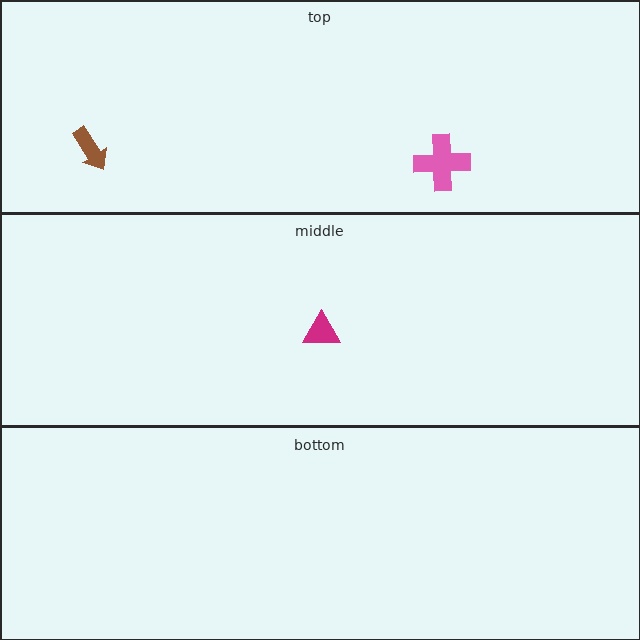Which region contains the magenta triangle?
The middle region.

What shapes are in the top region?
The brown arrow, the pink cross.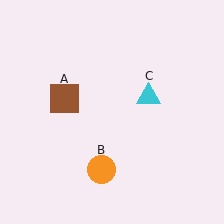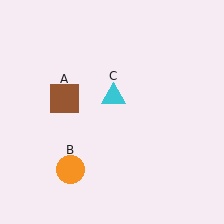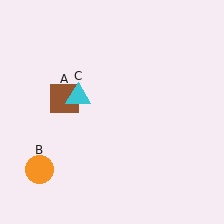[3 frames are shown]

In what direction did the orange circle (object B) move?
The orange circle (object B) moved left.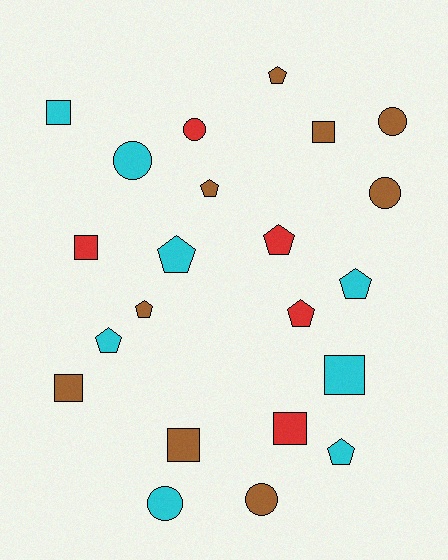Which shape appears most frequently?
Pentagon, with 9 objects.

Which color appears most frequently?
Brown, with 9 objects.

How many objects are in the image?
There are 22 objects.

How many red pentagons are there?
There are 2 red pentagons.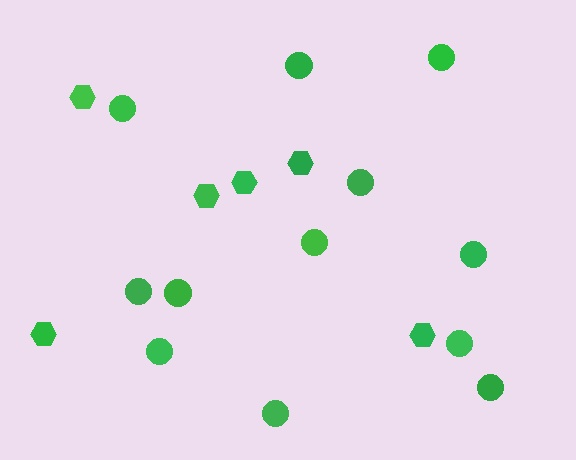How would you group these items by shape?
There are 2 groups: one group of circles (12) and one group of hexagons (6).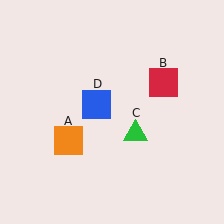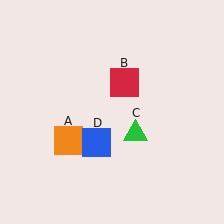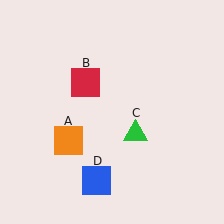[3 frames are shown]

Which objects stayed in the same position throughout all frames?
Orange square (object A) and green triangle (object C) remained stationary.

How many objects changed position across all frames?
2 objects changed position: red square (object B), blue square (object D).